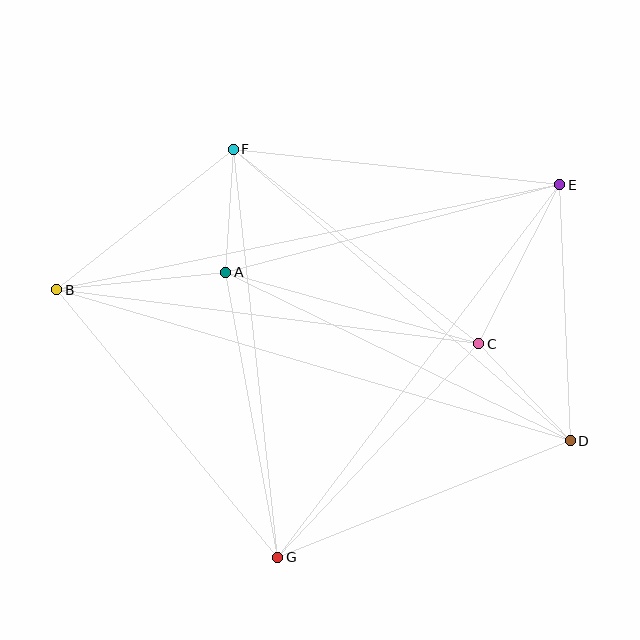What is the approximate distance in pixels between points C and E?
The distance between C and E is approximately 179 pixels.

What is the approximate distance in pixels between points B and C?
The distance between B and C is approximately 426 pixels.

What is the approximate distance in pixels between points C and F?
The distance between C and F is approximately 313 pixels.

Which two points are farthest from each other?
Points B and D are farthest from each other.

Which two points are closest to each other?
Points A and F are closest to each other.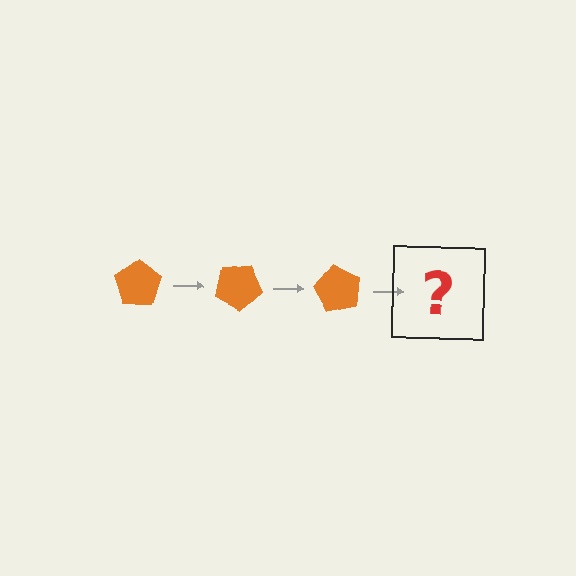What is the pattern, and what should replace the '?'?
The pattern is that the pentagon rotates 30 degrees each step. The '?' should be an orange pentagon rotated 90 degrees.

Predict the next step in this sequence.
The next step is an orange pentagon rotated 90 degrees.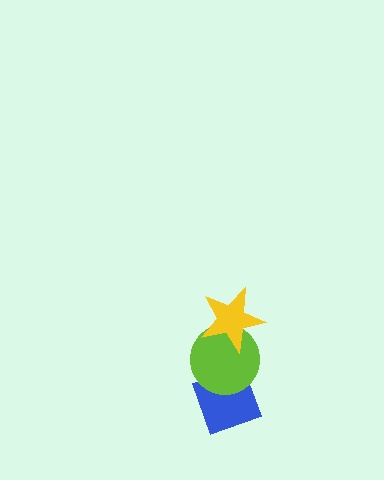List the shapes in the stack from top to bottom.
From top to bottom: the yellow star, the lime circle, the blue diamond.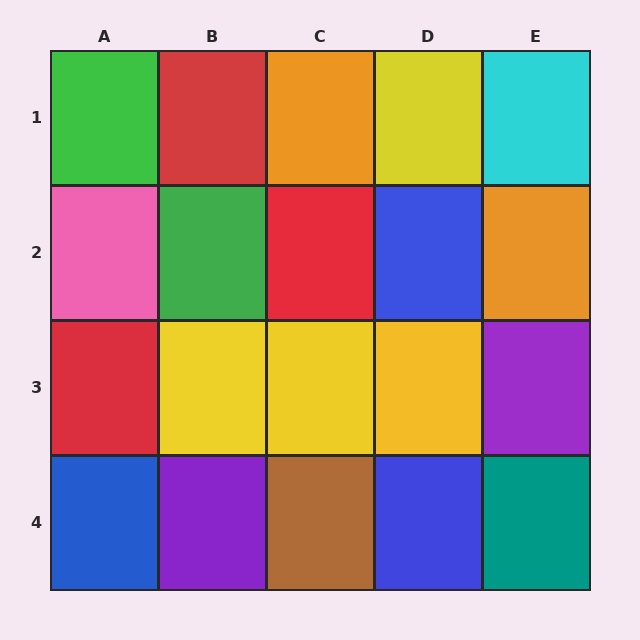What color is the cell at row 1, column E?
Cyan.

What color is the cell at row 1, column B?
Red.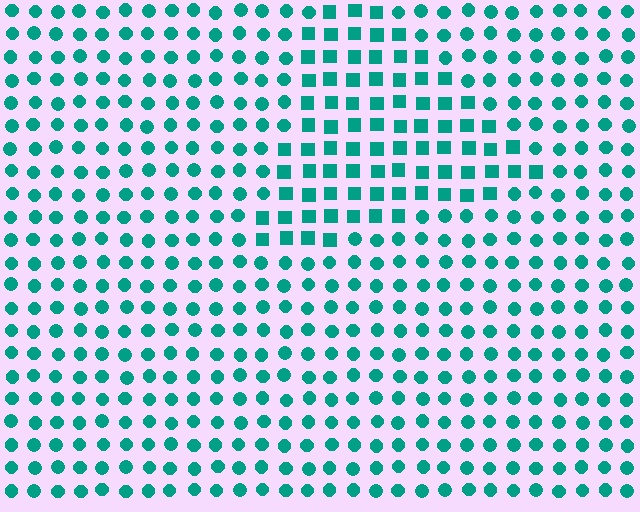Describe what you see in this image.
The image is filled with small teal elements arranged in a uniform grid. A triangle-shaped region contains squares, while the surrounding area contains circles. The boundary is defined purely by the change in element shape.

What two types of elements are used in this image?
The image uses squares inside the triangle region and circles outside it.